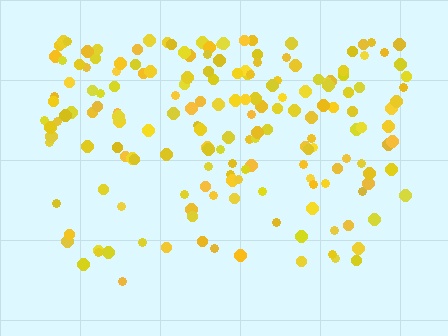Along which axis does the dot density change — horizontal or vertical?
Vertical.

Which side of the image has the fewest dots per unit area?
The bottom.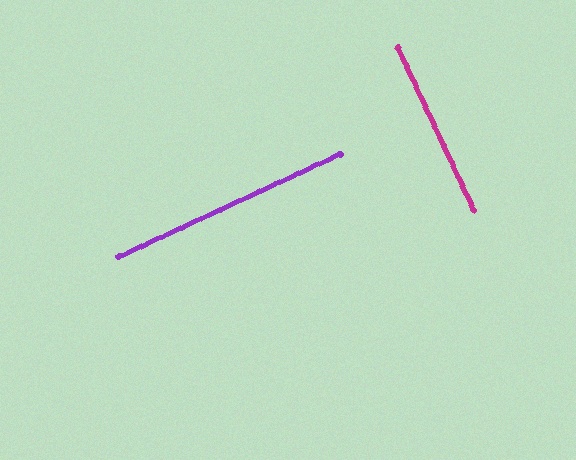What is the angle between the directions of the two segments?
Approximately 90 degrees.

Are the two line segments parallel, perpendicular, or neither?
Perpendicular — they meet at approximately 90°.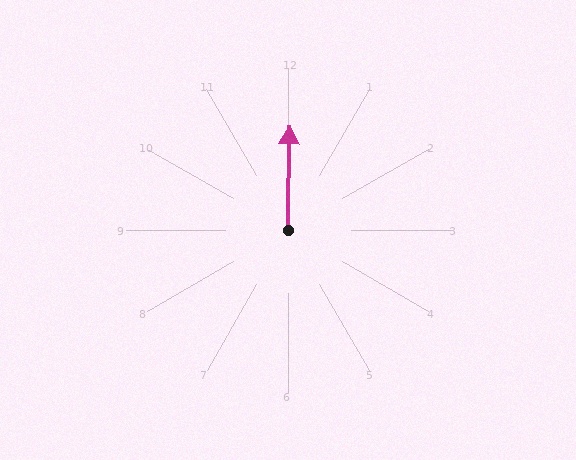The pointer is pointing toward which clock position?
Roughly 12 o'clock.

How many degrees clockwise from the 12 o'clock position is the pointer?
Approximately 1 degrees.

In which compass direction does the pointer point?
North.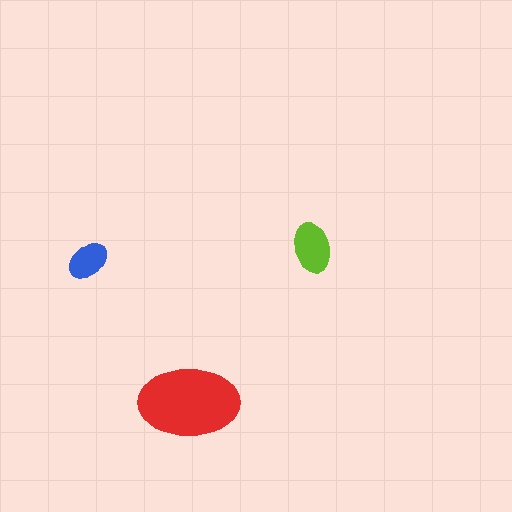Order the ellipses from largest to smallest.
the red one, the lime one, the blue one.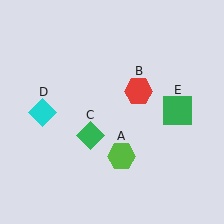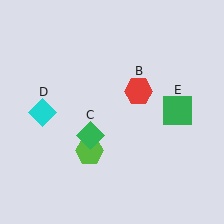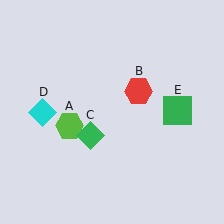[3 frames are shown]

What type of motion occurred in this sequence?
The lime hexagon (object A) rotated clockwise around the center of the scene.